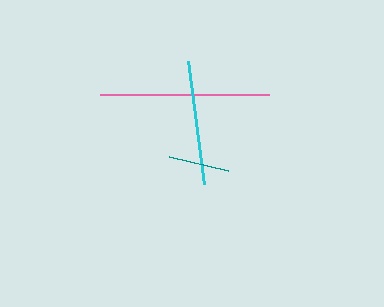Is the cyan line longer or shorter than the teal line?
The cyan line is longer than the teal line.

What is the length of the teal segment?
The teal segment is approximately 61 pixels long.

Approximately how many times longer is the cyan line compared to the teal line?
The cyan line is approximately 2.0 times the length of the teal line.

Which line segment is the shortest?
The teal line is the shortest at approximately 61 pixels.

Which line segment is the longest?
The pink line is the longest at approximately 169 pixels.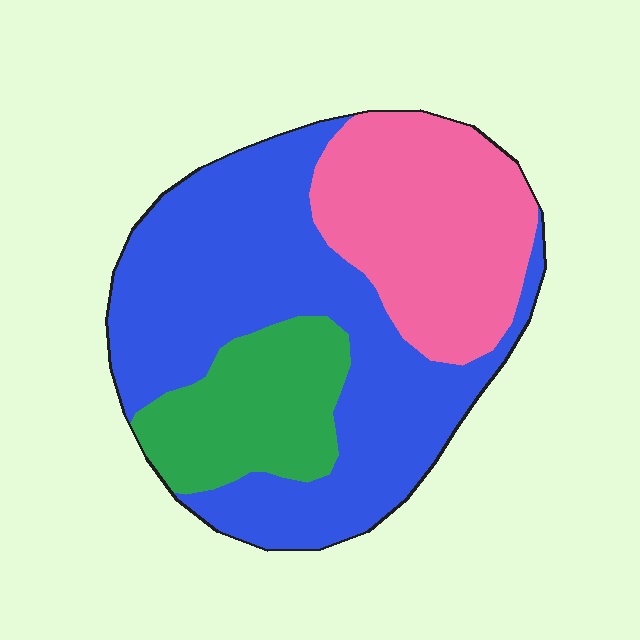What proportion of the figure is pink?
Pink covers about 30% of the figure.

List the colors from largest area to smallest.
From largest to smallest: blue, pink, green.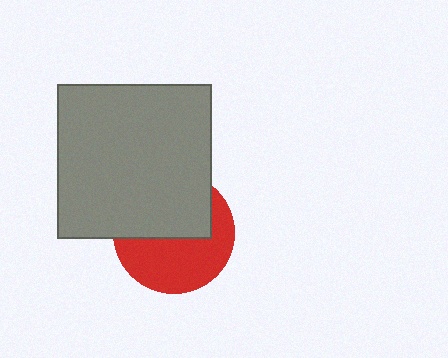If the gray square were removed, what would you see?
You would see the complete red circle.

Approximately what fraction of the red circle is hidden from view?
Roughly 49% of the red circle is hidden behind the gray square.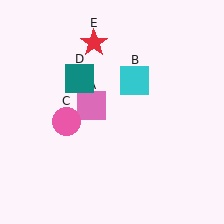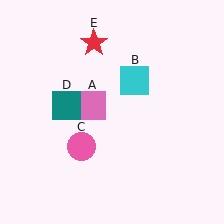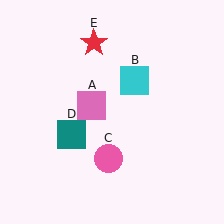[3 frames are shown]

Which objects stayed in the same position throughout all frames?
Pink square (object A) and cyan square (object B) and red star (object E) remained stationary.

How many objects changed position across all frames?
2 objects changed position: pink circle (object C), teal square (object D).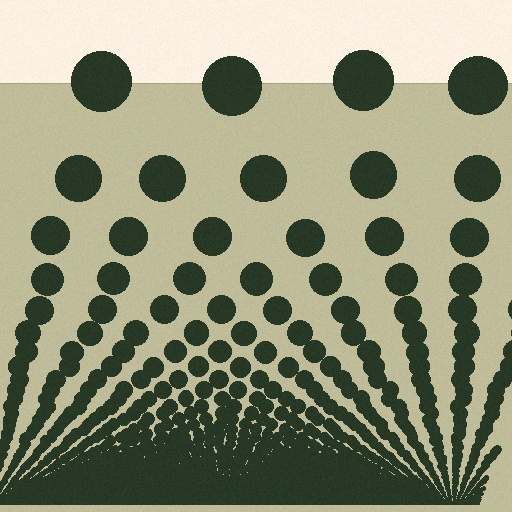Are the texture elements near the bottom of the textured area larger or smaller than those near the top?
Smaller. The gradient is inverted — elements near the bottom are smaller and denser.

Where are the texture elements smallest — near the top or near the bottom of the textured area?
Near the bottom.